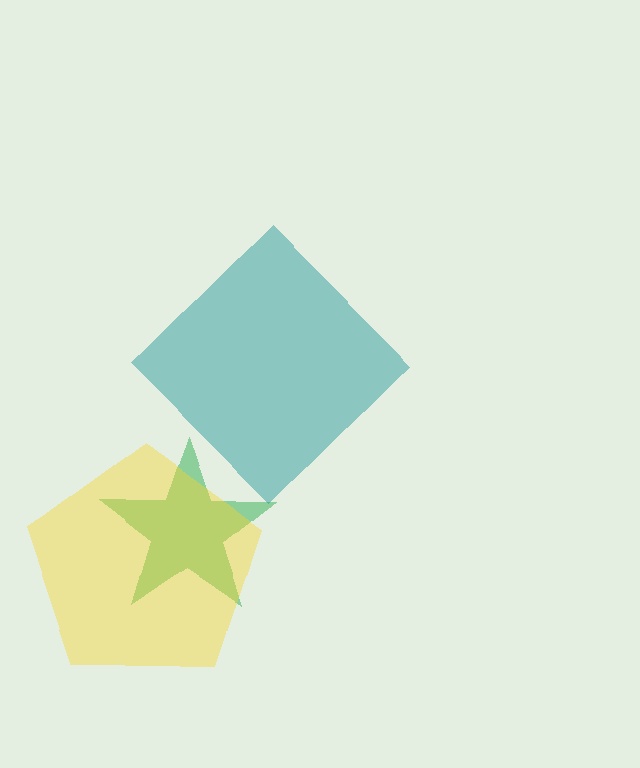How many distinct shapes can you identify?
There are 3 distinct shapes: a green star, a teal diamond, a yellow pentagon.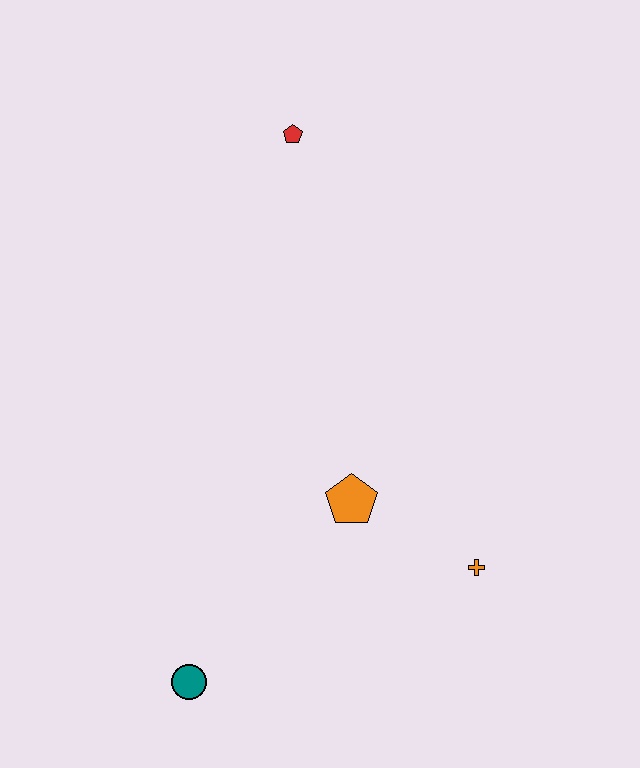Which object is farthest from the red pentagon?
The teal circle is farthest from the red pentagon.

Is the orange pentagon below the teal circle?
No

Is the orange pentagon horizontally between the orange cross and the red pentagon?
Yes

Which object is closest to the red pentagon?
The orange pentagon is closest to the red pentagon.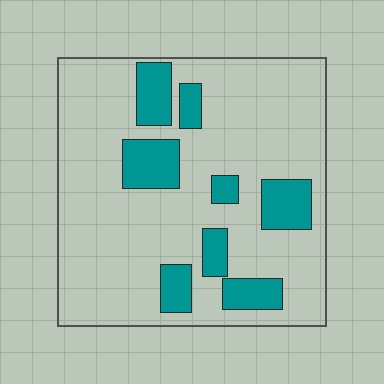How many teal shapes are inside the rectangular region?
8.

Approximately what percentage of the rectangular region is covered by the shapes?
Approximately 20%.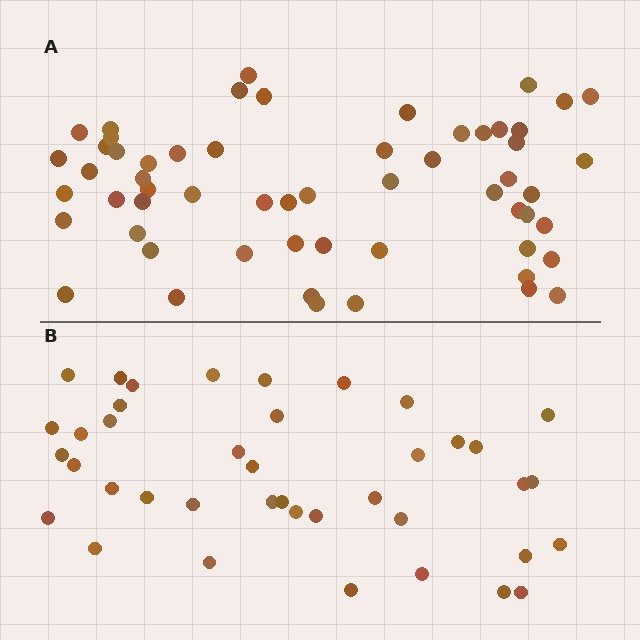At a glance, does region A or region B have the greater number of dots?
Region A (the top region) has more dots.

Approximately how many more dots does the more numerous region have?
Region A has approximately 20 more dots than region B.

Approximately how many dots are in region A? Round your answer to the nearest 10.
About 60 dots. (The exact count is 58, which rounds to 60.)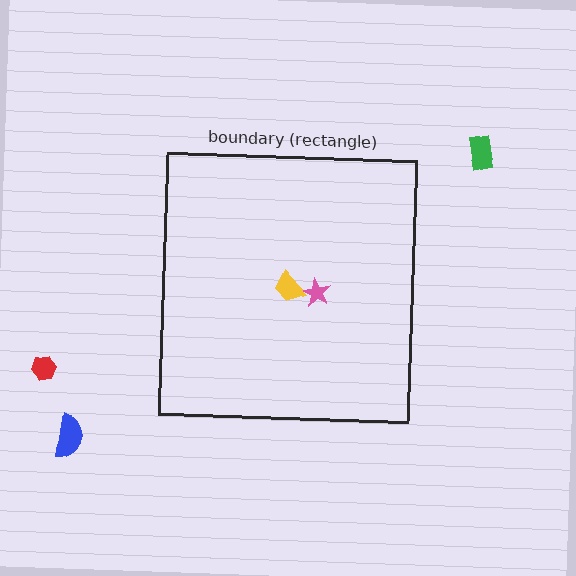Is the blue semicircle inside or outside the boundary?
Outside.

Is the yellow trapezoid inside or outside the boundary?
Inside.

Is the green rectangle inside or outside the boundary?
Outside.